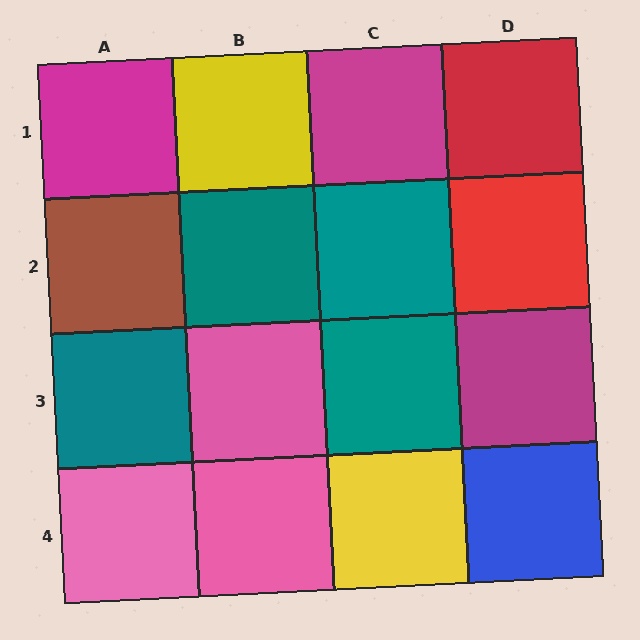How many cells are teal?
4 cells are teal.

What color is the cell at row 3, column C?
Teal.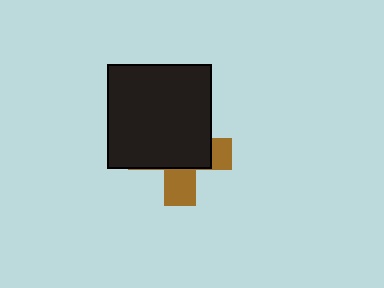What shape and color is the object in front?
The object in front is a black square.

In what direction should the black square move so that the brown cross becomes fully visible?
The black square should move up. That is the shortest direction to clear the overlap and leave the brown cross fully visible.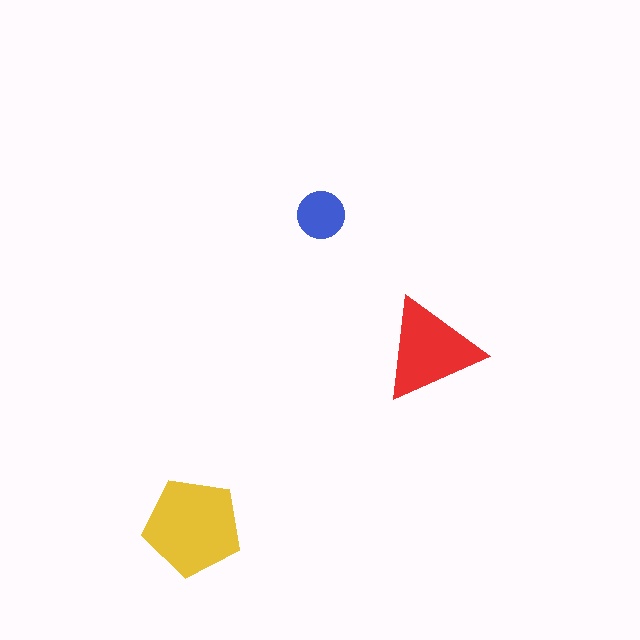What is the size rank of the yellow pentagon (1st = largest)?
1st.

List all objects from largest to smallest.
The yellow pentagon, the red triangle, the blue circle.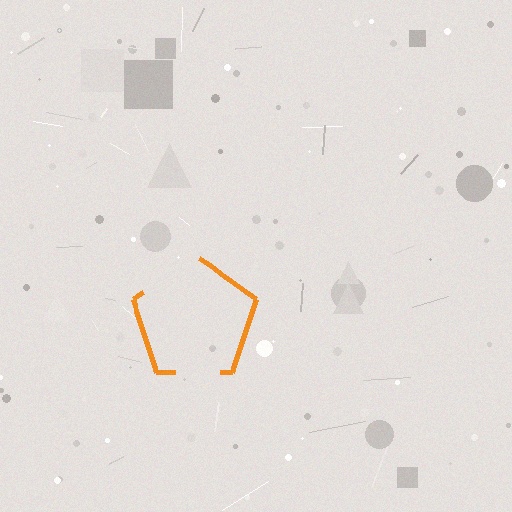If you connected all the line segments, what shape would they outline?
They would outline a pentagon.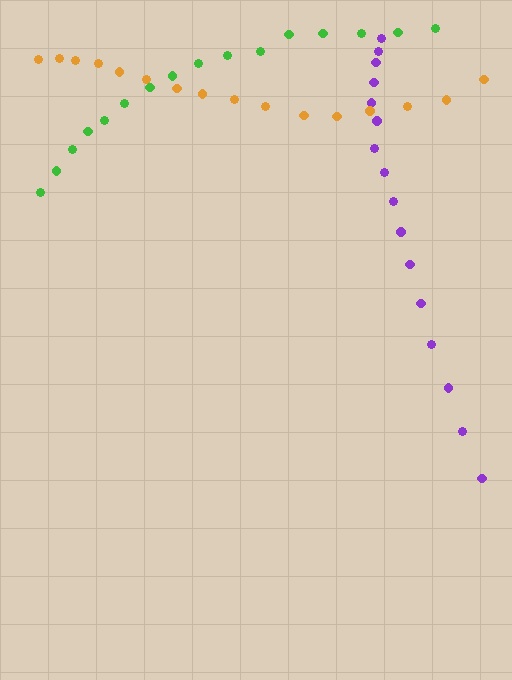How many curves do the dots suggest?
There are 3 distinct paths.